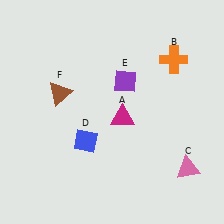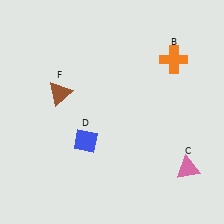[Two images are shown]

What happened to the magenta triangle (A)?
The magenta triangle (A) was removed in Image 2. It was in the bottom-right area of Image 1.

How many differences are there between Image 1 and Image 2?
There are 2 differences between the two images.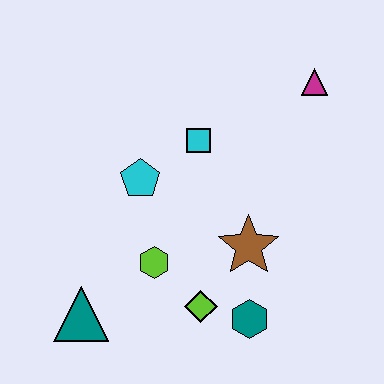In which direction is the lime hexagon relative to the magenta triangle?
The lime hexagon is below the magenta triangle.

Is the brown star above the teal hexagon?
Yes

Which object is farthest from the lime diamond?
The magenta triangle is farthest from the lime diamond.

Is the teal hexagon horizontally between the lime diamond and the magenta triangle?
Yes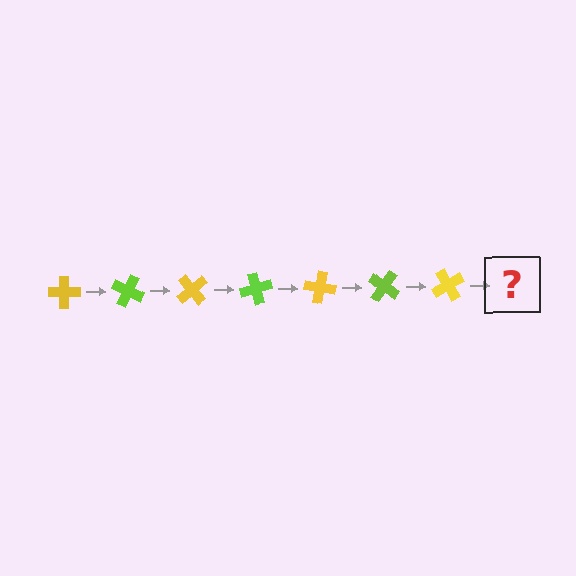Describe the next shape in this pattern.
It should be a lime cross, rotated 175 degrees from the start.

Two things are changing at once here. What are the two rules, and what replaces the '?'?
The two rules are that it rotates 25 degrees each step and the color cycles through yellow and lime. The '?' should be a lime cross, rotated 175 degrees from the start.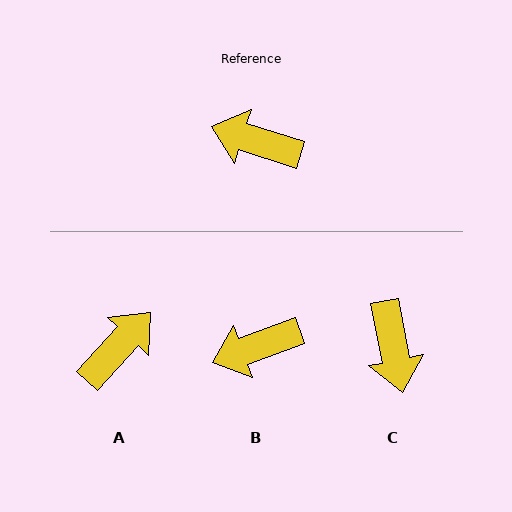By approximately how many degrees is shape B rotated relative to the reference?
Approximately 37 degrees counter-clockwise.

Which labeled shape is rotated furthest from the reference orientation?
C, about 119 degrees away.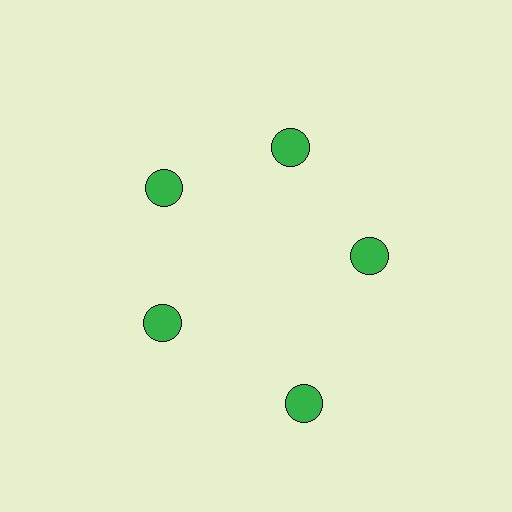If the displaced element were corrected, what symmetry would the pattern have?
It would have 5-fold rotational symmetry — the pattern would map onto itself every 72 degrees.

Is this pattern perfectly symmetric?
No. The 5 green circles are arranged in a ring, but one element near the 5 o'clock position is pushed outward from the center, breaking the 5-fold rotational symmetry.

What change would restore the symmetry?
The symmetry would be restored by moving it inward, back onto the ring so that all 5 circles sit at equal angles and equal distance from the center.